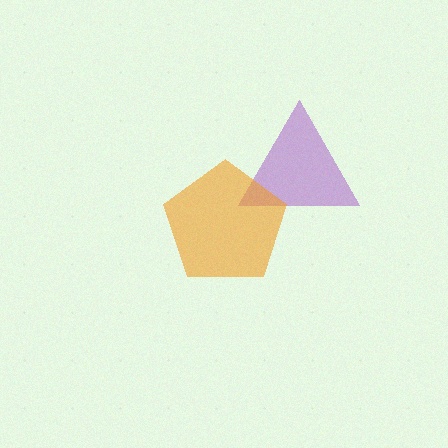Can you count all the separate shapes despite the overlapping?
Yes, there are 2 separate shapes.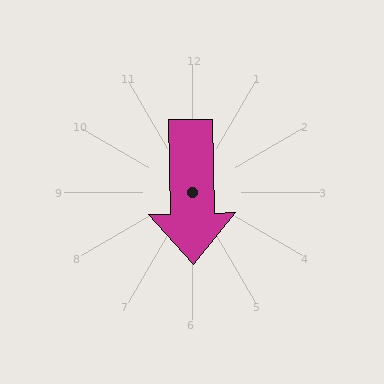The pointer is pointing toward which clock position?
Roughly 6 o'clock.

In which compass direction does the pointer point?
South.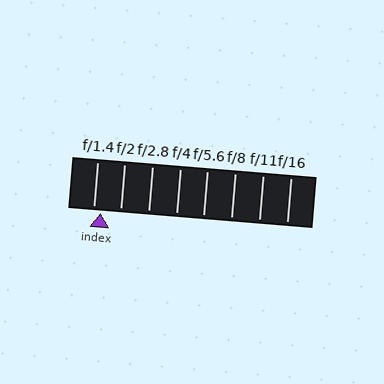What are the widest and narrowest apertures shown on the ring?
The widest aperture shown is f/1.4 and the narrowest is f/16.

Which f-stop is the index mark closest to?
The index mark is closest to f/1.4.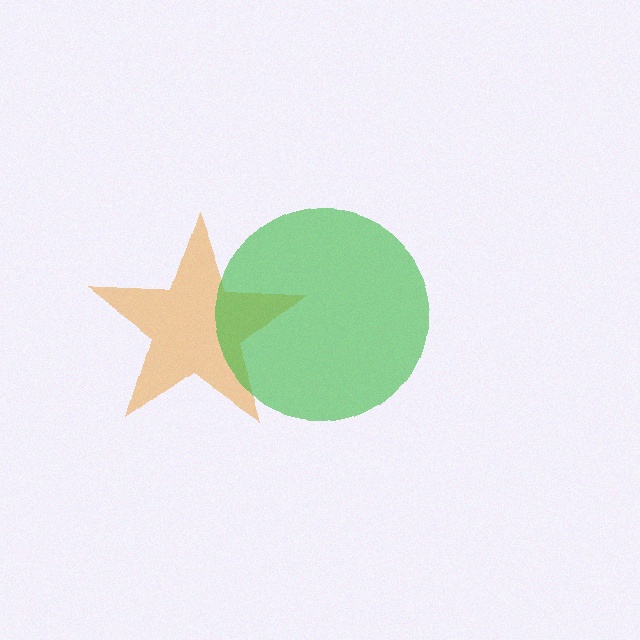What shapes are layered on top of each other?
The layered shapes are: an orange star, a green circle.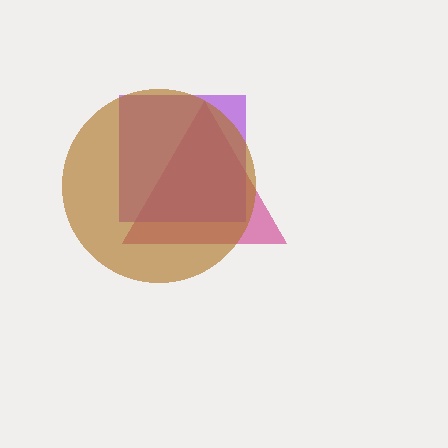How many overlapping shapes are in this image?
There are 3 overlapping shapes in the image.